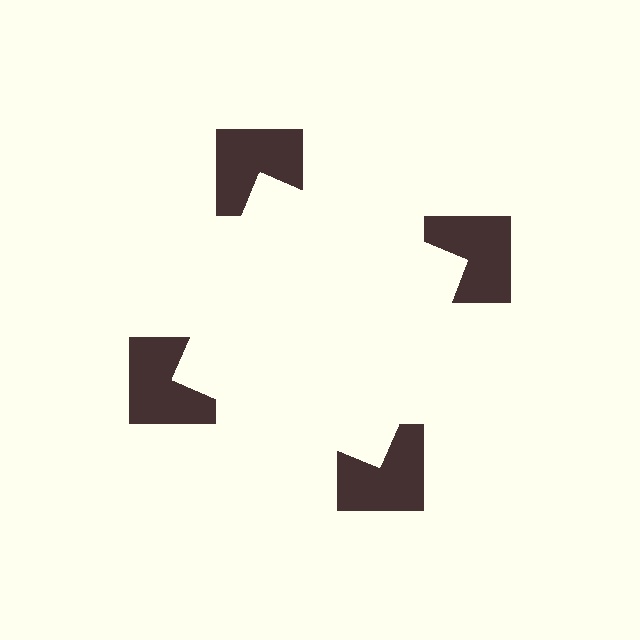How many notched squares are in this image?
There are 4 — one at each vertex of the illusory square.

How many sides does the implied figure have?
4 sides.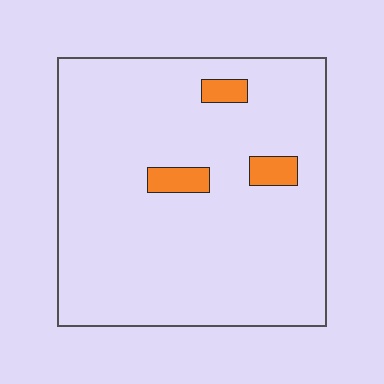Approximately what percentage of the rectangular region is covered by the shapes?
Approximately 5%.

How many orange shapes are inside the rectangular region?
3.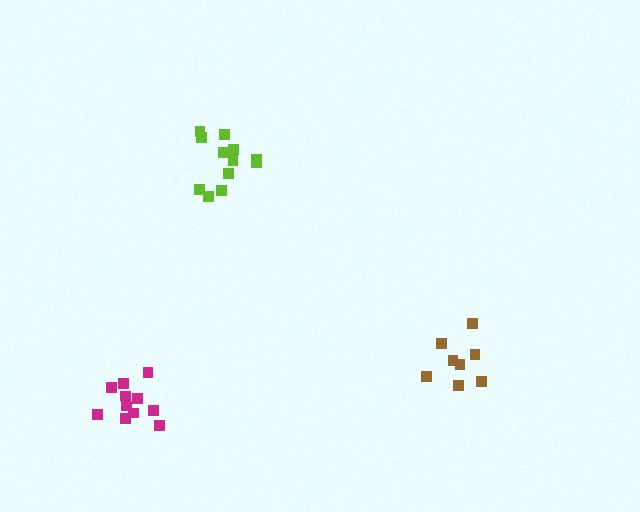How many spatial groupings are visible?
There are 3 spatial groupings.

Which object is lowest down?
The magenta cluster is bottommost.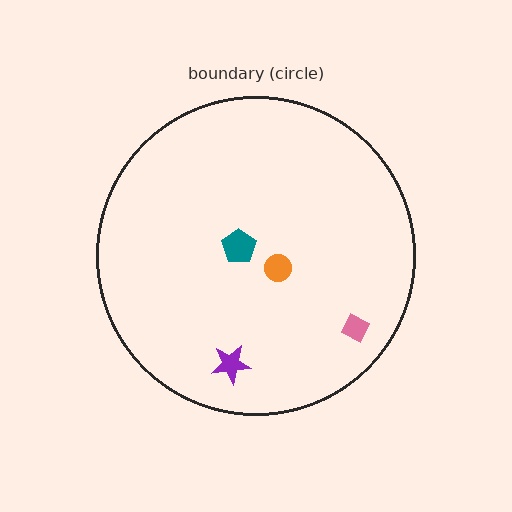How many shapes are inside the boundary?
4 inside, 0 outside.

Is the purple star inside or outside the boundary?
Inside.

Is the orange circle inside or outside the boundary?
Inside.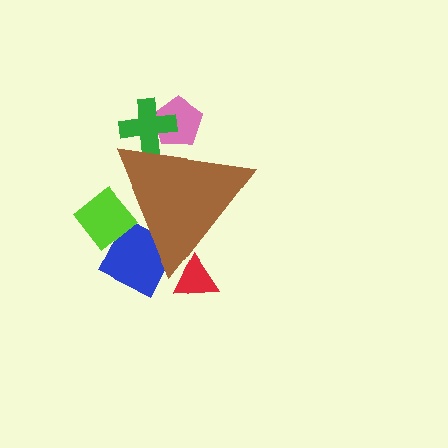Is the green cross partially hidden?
Yes, the green cross is partially hidden behind the brown triangle.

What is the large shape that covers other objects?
A brown triangle.